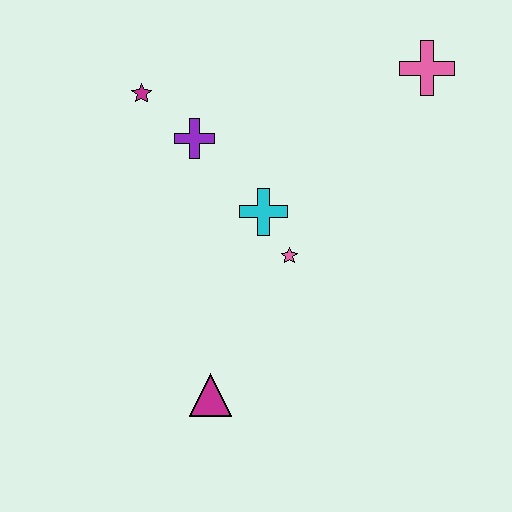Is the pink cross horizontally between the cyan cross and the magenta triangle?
No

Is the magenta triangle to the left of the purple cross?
No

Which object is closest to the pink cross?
The cyan cross is closest to the pink cross.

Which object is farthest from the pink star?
The pink cross is farthest from the pink star.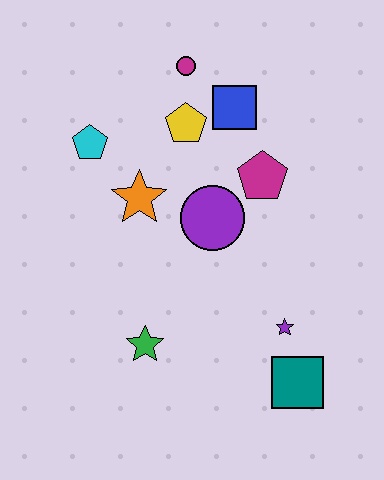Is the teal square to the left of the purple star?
No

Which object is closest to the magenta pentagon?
The purple circle is closest to the magenta pentagon.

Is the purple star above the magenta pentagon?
No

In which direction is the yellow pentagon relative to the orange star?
The yellow pentagon is above the orange star.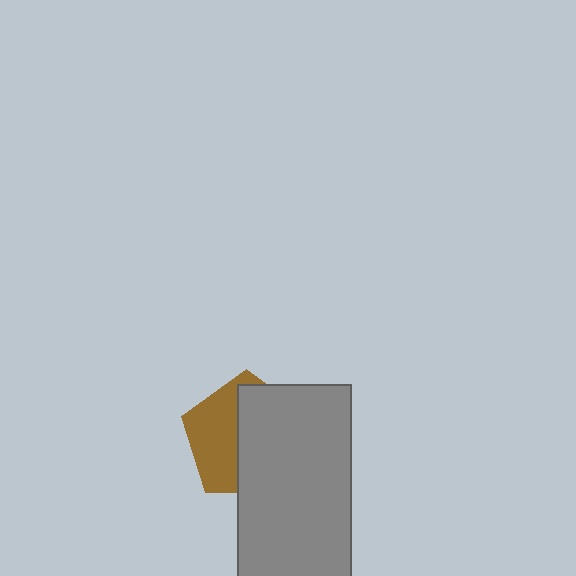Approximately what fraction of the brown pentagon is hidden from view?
Roughly 57% of the brown pentagon is hidden behind the gray rectangle.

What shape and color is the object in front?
The object in front is a gray rectangle.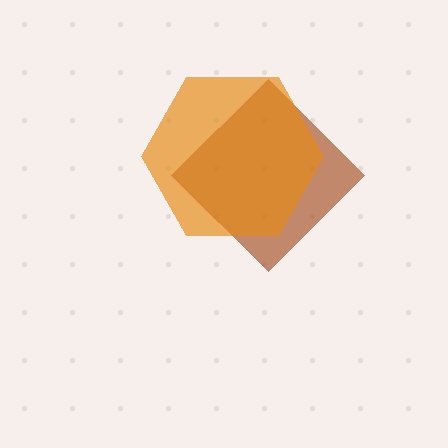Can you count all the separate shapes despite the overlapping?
Yes, there are 2 separate shapes.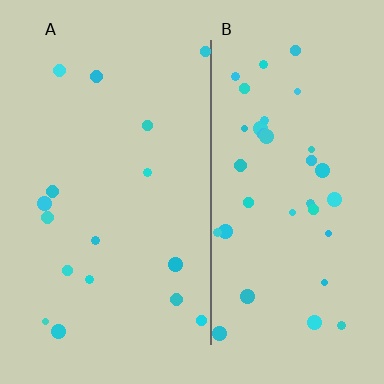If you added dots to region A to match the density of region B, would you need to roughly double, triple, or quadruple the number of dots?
Approximately double.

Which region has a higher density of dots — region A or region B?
B (the right).